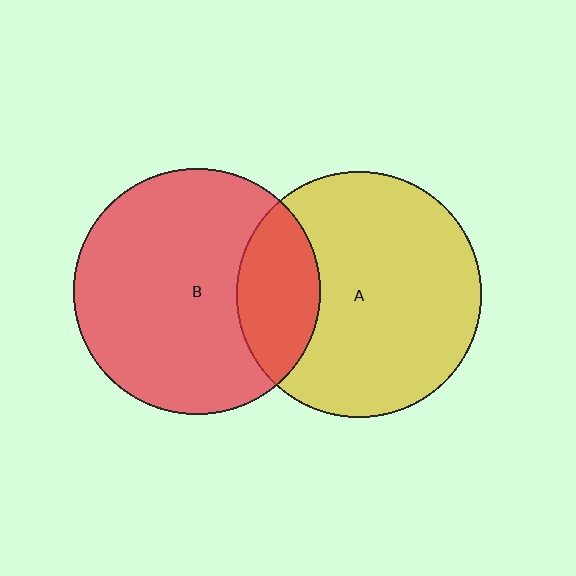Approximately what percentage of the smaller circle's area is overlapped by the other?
Approximately 25%.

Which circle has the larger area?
Circle B (red).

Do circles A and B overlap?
Yes.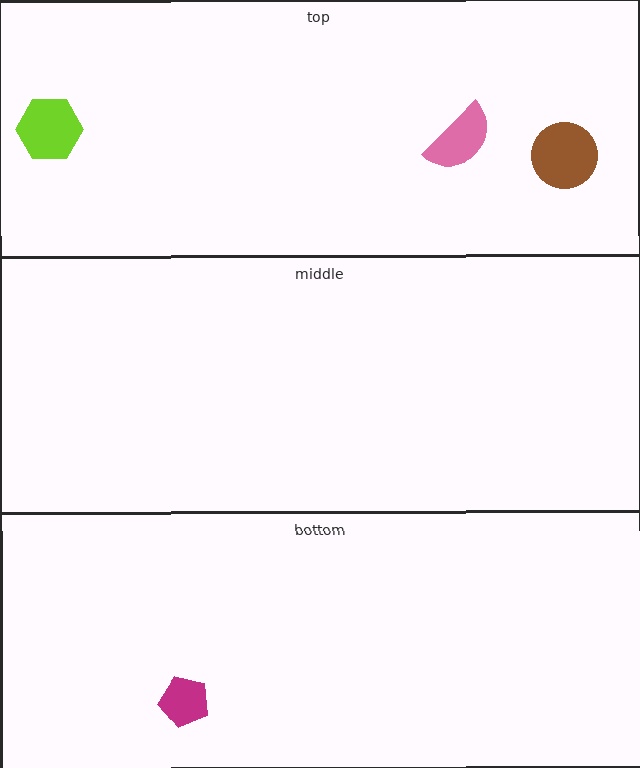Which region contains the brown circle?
The top region.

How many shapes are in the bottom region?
1.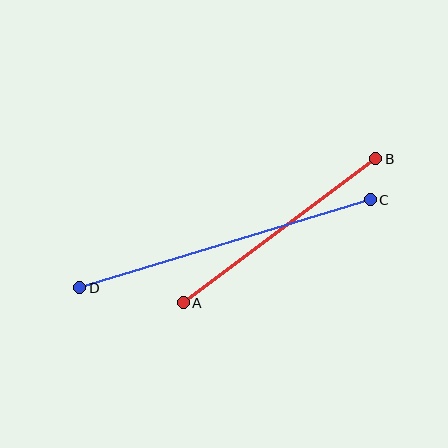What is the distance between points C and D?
The distance is approximately 304 pixels.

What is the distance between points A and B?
The distance is approximately 241 pixels.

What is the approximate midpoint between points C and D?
The midpoint is at approximately (225, 244) pixels.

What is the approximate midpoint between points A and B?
The midpoint is at approximately (280, 231) pixels.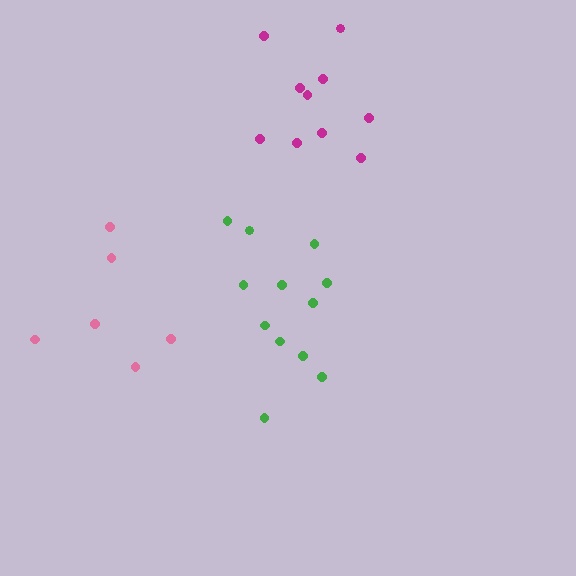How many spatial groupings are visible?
There are 3 spatial groupings.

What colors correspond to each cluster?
The clusters are colored: pink, magenta, green.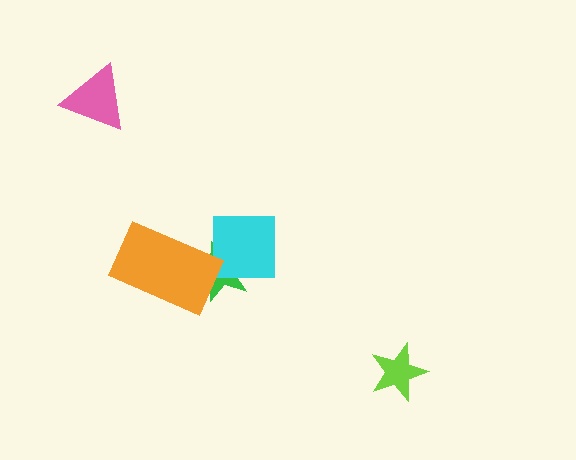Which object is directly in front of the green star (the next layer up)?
The cyan square is directly in front of the green star.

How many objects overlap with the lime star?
0 objects overlap with the lime star.